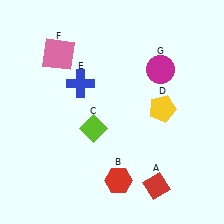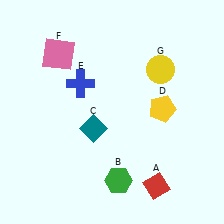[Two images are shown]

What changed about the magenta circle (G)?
In Image 1, G is magenta. In Image 2, it changed to yellow.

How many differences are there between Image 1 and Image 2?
There are 3 differences between the two images.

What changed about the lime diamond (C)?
In Image 1, C is lime. In Image 2, it changed to teal.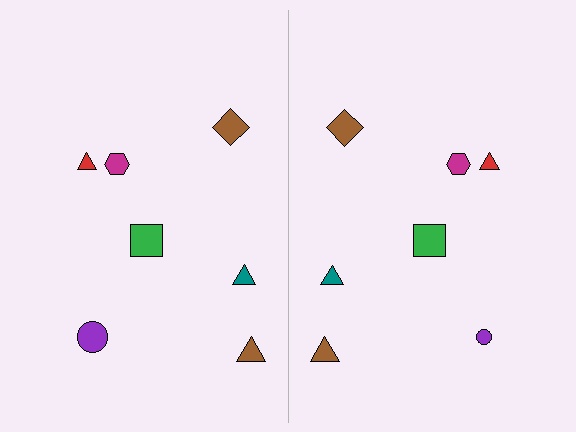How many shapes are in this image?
There are 14 shapes in this image.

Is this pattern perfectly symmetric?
No, the pattern is not perfectly symmetric. The purple circle on the right side has a different size than its mirror counterpart.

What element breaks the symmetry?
The purple circle on the right side has a different size than its mirror counterpart.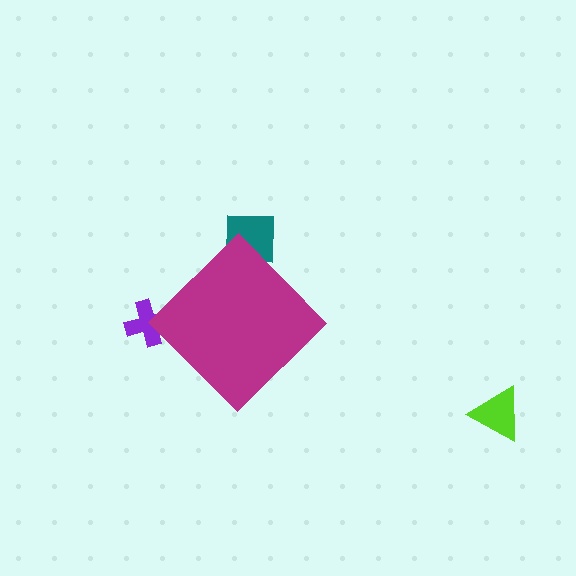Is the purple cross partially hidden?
Yes, the purple cross is partially hidden behind the magenta diamond.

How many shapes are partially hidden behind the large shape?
2 shapes are partially hidden.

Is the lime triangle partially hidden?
No, the lime triangle is fully visible.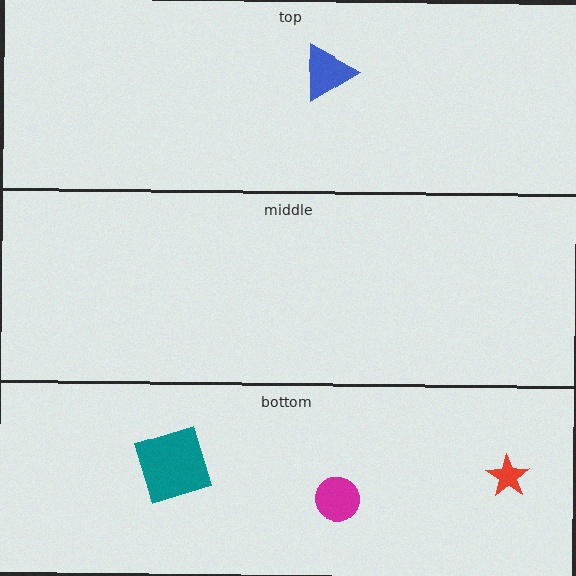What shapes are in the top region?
The blue triangle.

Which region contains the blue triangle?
The top region.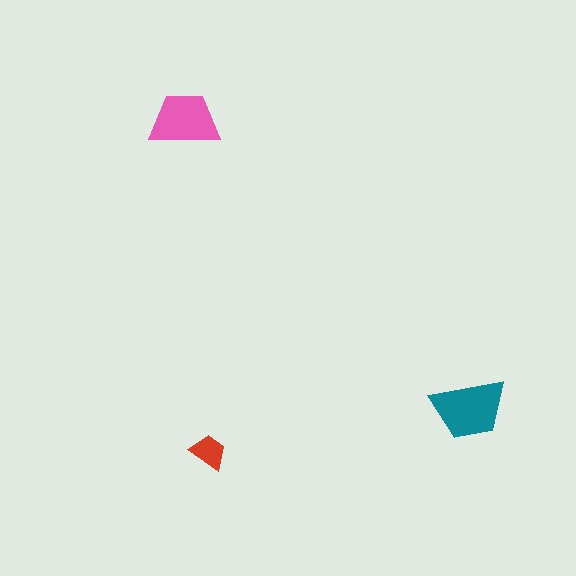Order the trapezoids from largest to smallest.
the teal one, the pink one, the red one.